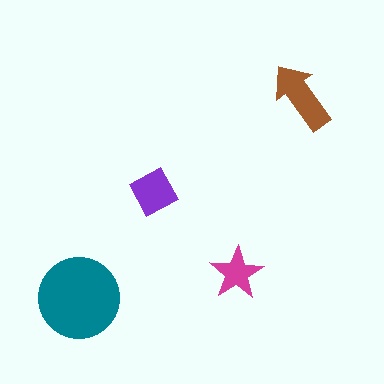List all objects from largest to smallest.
The teal circle, the brown arrow, the purple square, the magenta star.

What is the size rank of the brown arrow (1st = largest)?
2nd.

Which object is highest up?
The brown arrow is topmost.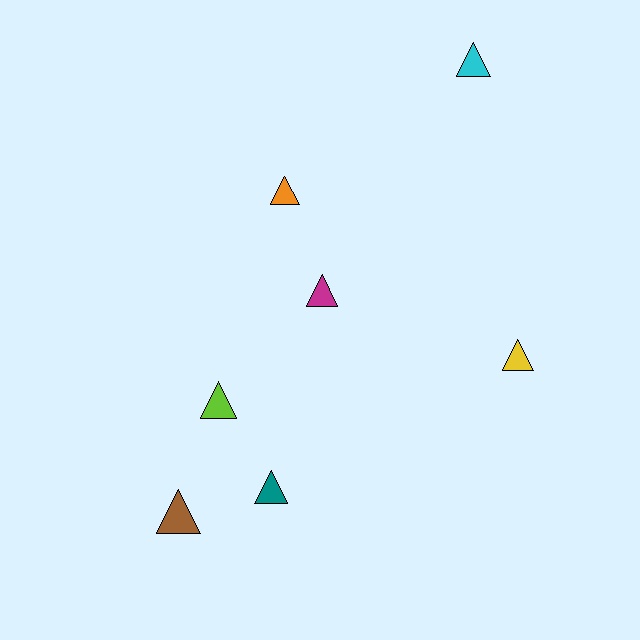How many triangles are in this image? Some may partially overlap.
There are 7 triangles.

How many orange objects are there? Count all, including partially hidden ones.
There is 1 orange object.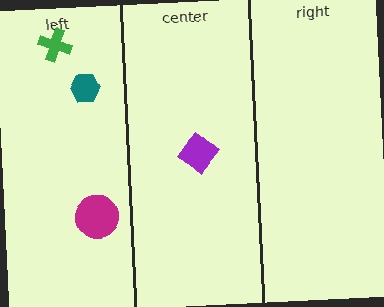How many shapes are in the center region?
1.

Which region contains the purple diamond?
The center region.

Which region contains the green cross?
The left region.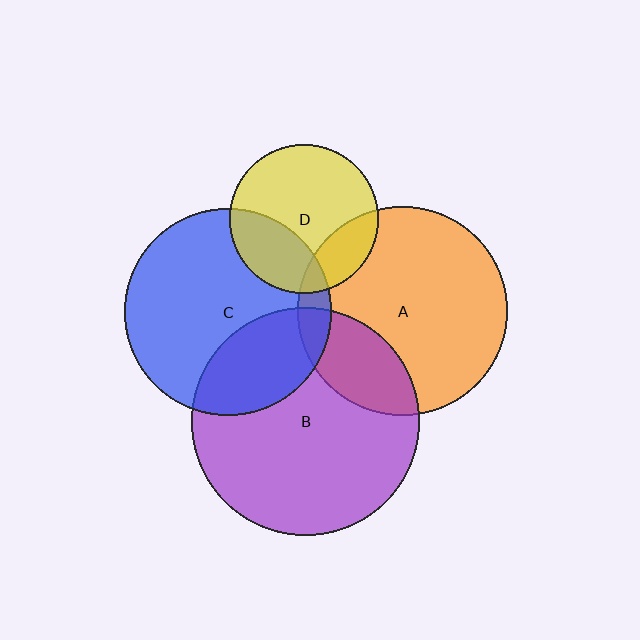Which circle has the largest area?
Circle B (purple).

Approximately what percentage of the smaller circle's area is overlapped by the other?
Approximately 30%.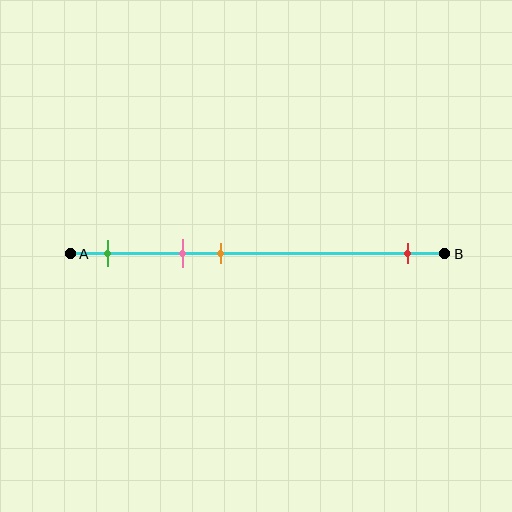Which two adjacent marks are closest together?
The pink and orange marks are the closest adjacent pair.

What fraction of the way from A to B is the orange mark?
The orange mark is approximately 40% (0.4) of the way from A to B.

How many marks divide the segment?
There are 4 marks dividing the segment.